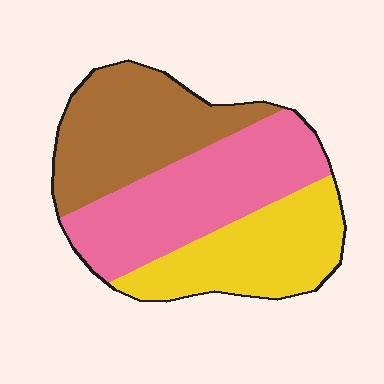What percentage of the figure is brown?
Brown covers 33% of the figure.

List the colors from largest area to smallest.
From largest to smallest: pink, brown, yellow.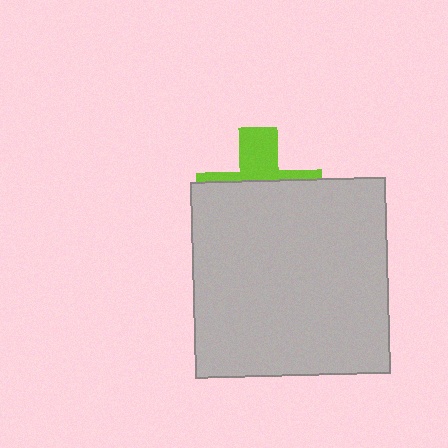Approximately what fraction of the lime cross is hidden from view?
Roughly 64% of the lime cross is hidden behind the light gray square.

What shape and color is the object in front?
The object in front is a light gray square.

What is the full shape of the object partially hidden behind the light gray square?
The partially hidden object is a lime cross.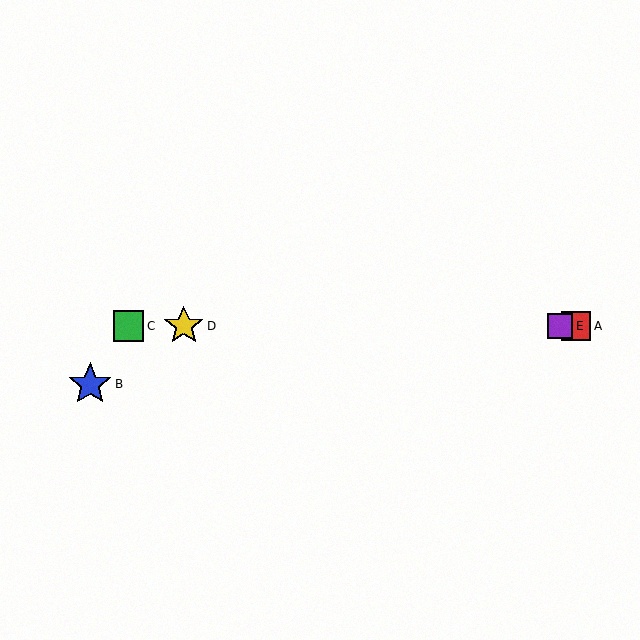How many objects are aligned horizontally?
4 objects (A, C, D, E) are aligned horizontally.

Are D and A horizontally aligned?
Yes, both are at y≈326.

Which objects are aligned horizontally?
Objects A, C, D, E are aligned horizontally.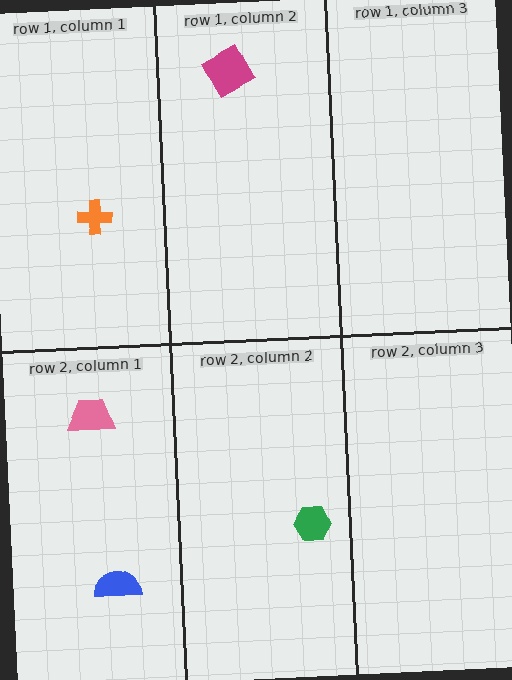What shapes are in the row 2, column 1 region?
The pink trapezoid, the blue semicircle.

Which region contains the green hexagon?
The row 2, column 2 region.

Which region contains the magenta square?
The row 1, column 2 region.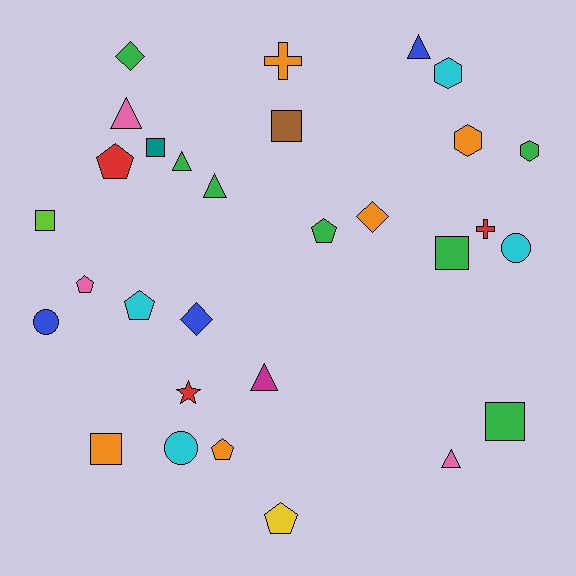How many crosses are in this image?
There are 2 crosses.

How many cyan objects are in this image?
There are 4 cyan objects.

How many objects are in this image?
There are 30 objects.